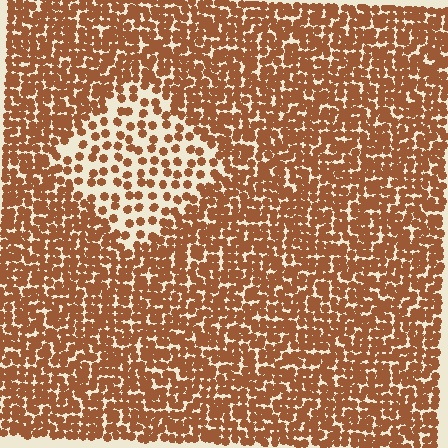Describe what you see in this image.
The image contains small brown elements arranged at two different densities. A diamond-shaped region is visible where the elements are less densely packed than the surrounding area.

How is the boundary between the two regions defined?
The boundary is defined by a change in element density (approximately 2.3x ratio). All elements are the same color, size, and shape.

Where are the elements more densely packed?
The elements are more densely packed outside the diamond boundary.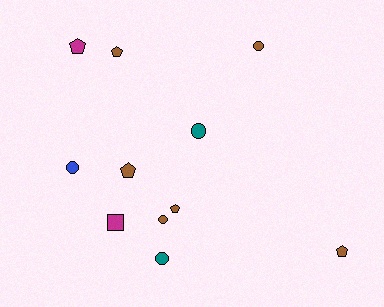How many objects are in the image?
There are 11 objects.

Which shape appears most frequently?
Circle, with 5 objects.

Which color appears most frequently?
Brown, with 6 objects.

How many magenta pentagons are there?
There is 1 magenta pentagon.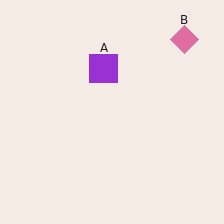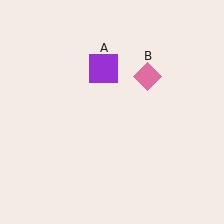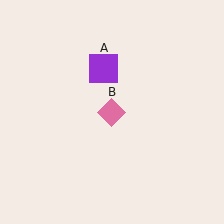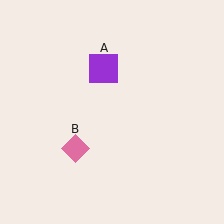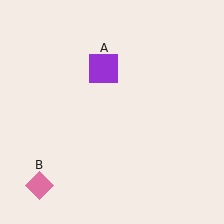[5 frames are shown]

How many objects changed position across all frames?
1 object changed position: pink diamond (object B).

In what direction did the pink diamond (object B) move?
The pink diamond (object B) moved down and to the left.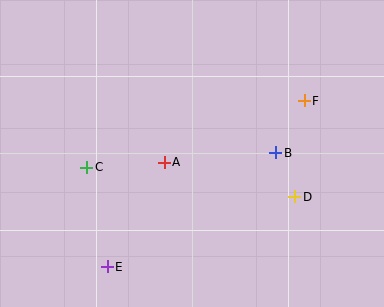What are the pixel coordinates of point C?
Point C is at (87, 167).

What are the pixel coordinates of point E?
Point E is at (107, 267).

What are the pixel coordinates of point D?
Point D is at (295, 197).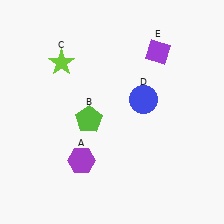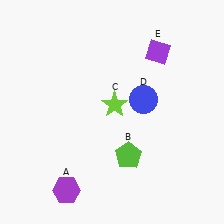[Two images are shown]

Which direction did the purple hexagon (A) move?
The purple hexagon (A) moved down.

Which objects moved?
The objects that moved are: the purple hexagon (A), the lime pentagon (B), the lime star (C).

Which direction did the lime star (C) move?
The lime star (C) moved right.